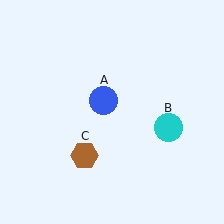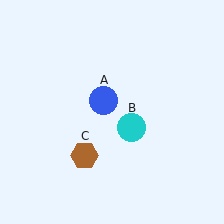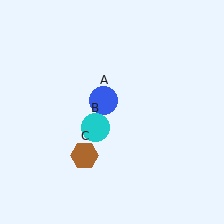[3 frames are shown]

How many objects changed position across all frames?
1 object changed position: cyan circle (object B).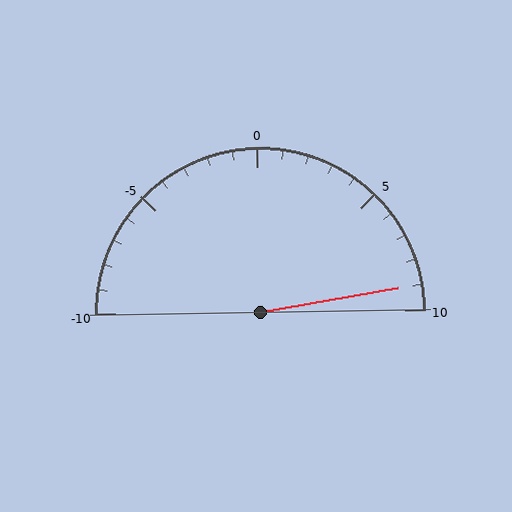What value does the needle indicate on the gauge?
The needle indicates approximately 9.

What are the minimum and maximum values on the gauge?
The gauge ranges from -10 to 10.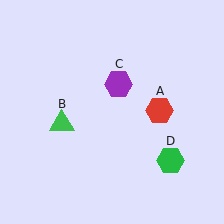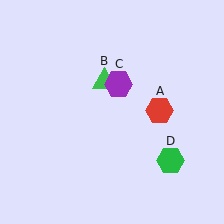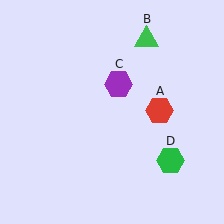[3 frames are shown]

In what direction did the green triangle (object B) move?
The green triangle (object B) moved up and to the right.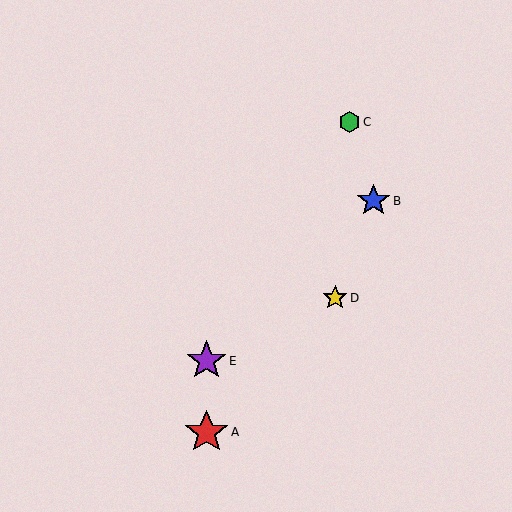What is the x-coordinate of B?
Object B is at x≈374.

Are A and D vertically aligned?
No, A is at x≈207 and D is at x≈335.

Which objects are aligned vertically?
Objects A, E are aligned vertically.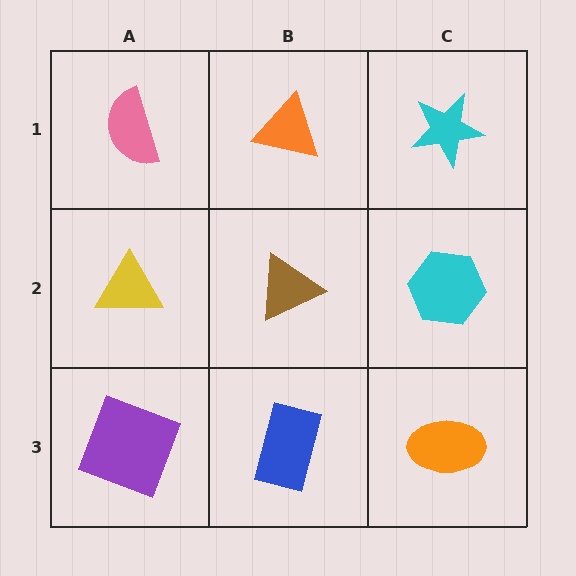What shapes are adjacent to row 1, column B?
A brown triangle (row 2, column B), a pink semicircle (row 1, column A), a cyan star (row 1, column C).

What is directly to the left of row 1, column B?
A pink semicircle.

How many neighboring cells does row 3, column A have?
2.